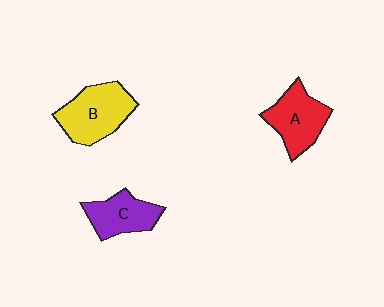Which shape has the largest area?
Shape B (yellow).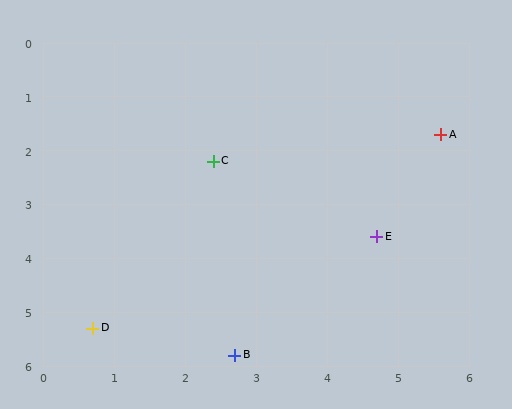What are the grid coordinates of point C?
Point C is at approximately (2.4, 2.2).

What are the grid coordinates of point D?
Point D is at approximately (0.7, 5.3).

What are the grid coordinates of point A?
Point A is at approximately (5.6, 1.7).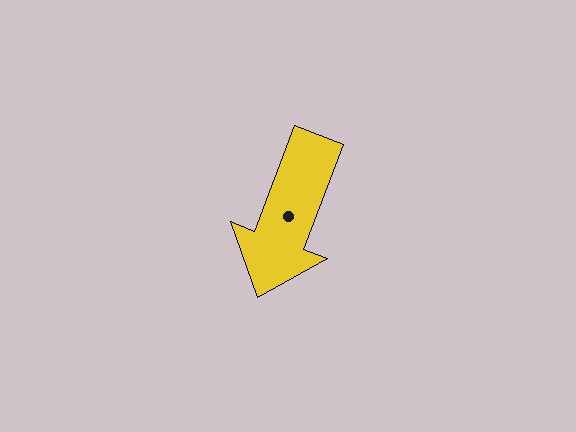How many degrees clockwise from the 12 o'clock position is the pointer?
Approximately 201 degrees.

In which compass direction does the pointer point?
South.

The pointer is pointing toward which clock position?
Roughly 7 o'clock.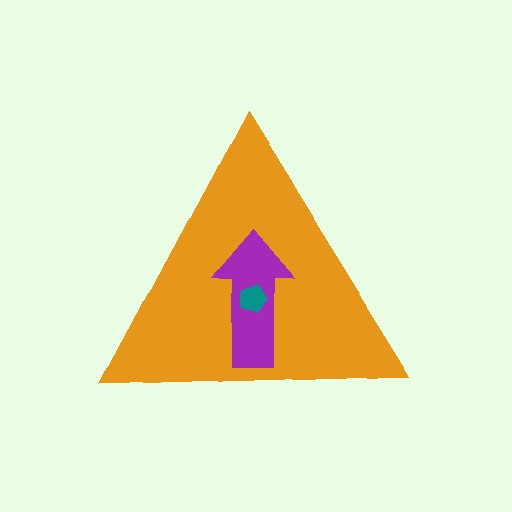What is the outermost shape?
The orange triangle.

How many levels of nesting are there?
3.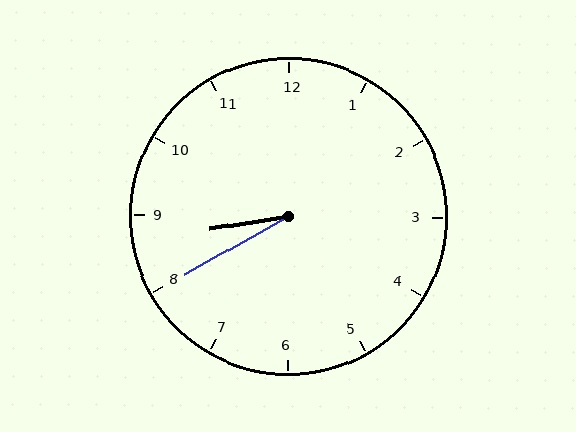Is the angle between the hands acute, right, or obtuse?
It is acute.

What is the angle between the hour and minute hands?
Approximately 20 degrees.